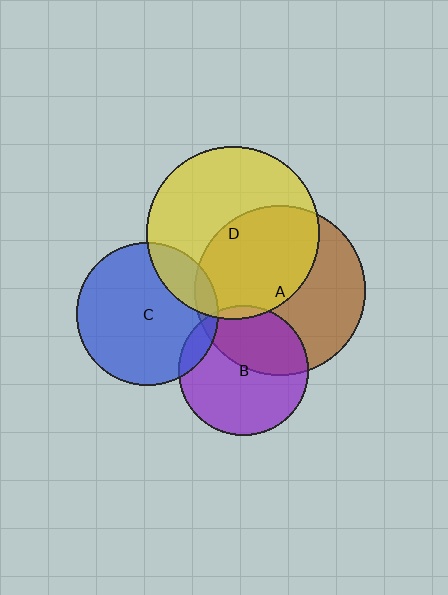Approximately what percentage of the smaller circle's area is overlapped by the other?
Approximately 10%.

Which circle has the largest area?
Circle D (yellow).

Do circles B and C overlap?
Yes.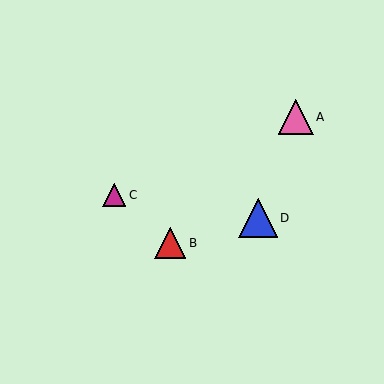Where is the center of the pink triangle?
The center of the pink triangle is at (296, 117).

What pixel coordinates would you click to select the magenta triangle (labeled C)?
Click at (114, 195) to select the magenta triangle C.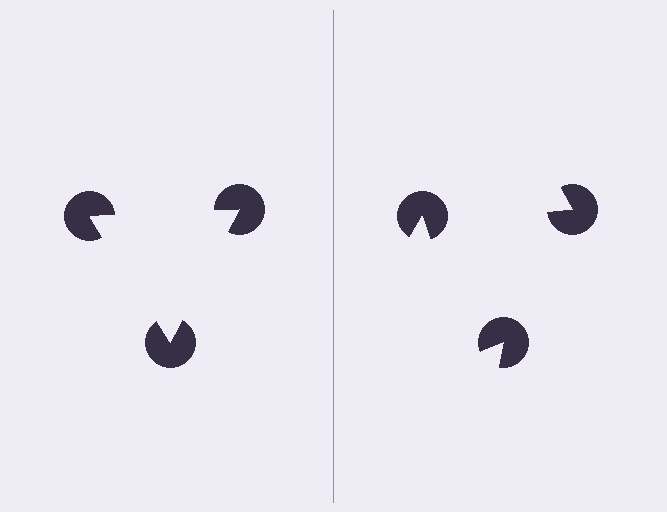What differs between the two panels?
The pac-man discs are positioned identically on both sides; only the wedge orientations differ. On the left they align to a triangle; on the right they are misaligned.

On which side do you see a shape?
An illusory triangle appears on the left side. On the right side the wedge cuts are rotated, so no coherent shape forms.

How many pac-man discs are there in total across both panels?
6 — 3 on each side.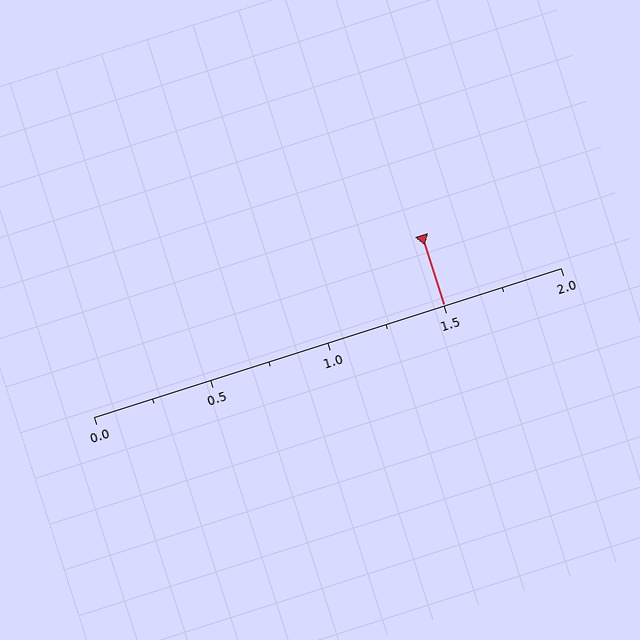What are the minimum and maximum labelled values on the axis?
The axis runs from 0.0 to 2.0.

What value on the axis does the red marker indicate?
The marker indicates approximately 1.5.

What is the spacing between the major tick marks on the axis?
The major ticks are spaced 0.5 apart.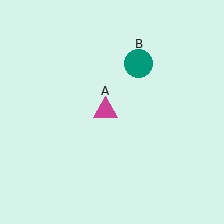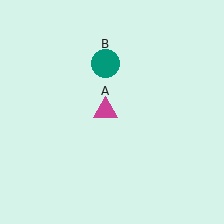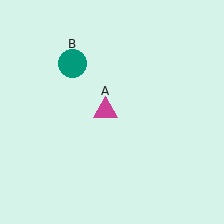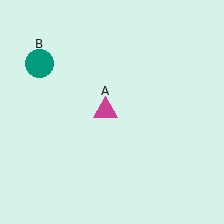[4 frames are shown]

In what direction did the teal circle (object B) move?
The teal circle (object B) moved left.